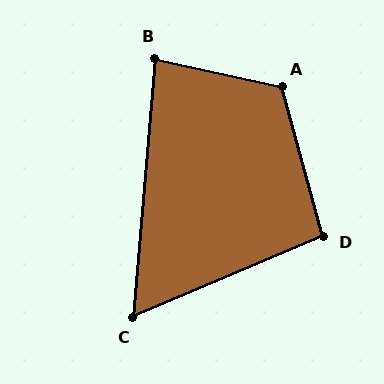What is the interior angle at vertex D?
Approximately 98 degrees (obtuse).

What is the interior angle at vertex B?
Approximately 82 degrees (acute).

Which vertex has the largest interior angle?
A, at approximately 118 degrees.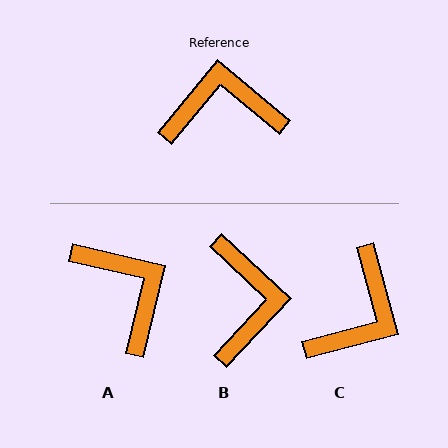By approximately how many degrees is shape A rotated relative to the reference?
Approximately 64 degrees clockwise.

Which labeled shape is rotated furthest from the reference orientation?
C, about 125 degrees away.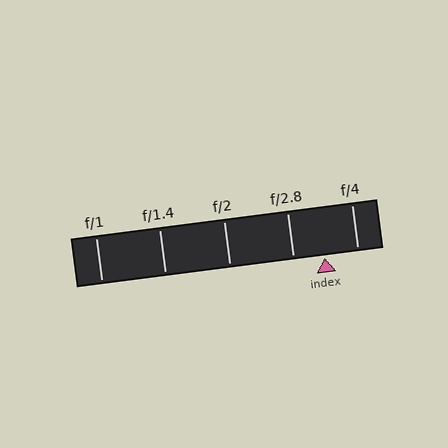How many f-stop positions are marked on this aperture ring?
There are 5 f-stop positions marked.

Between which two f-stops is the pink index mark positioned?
The index mark is between f/2.8 and f/4.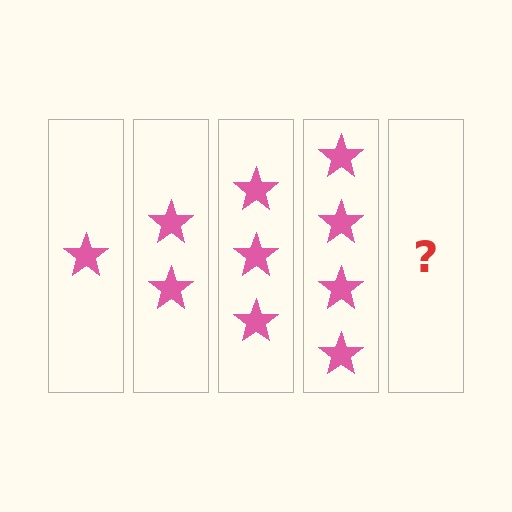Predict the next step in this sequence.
The next step is 5 stars.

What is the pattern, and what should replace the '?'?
The pattern is that each step adds one more star. The '?' should be 5 stars.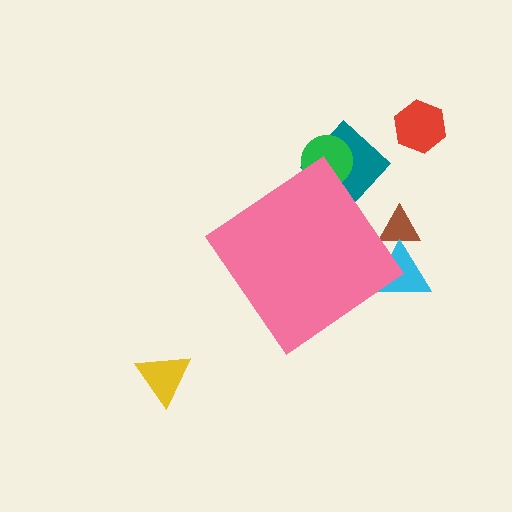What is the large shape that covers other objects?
A pink diamond.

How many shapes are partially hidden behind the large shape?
4 shapes are partially hidden.